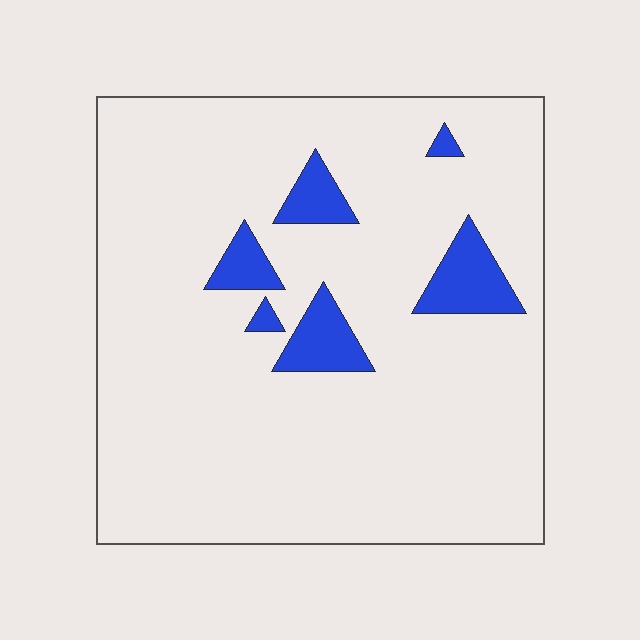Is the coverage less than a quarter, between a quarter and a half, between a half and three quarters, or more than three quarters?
Less than a quarter.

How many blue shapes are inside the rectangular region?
6.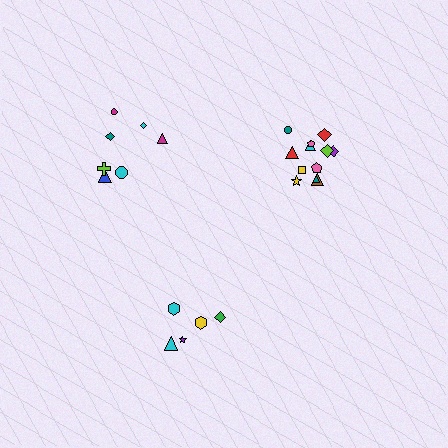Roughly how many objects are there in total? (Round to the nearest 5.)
Roughly 25 objects in total.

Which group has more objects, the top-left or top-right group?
The top-right group.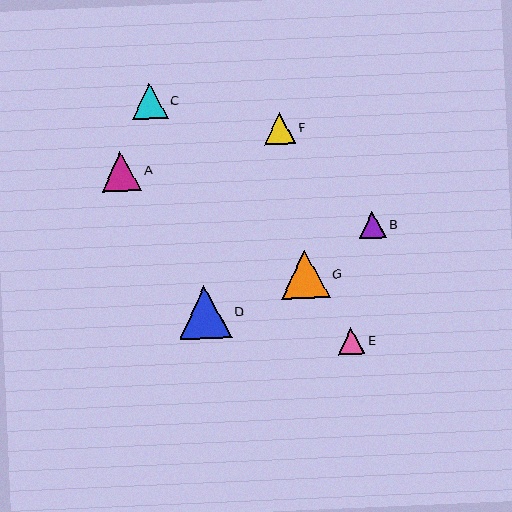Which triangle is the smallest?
Triangle E is the smallest with a size of approximately 27 pixels.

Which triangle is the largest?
Triangle D is the largest with a size of approximately 52 pixels.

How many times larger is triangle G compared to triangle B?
Triangle G is approximately 1.8 times the size of triangle B.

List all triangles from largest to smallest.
From largest to smallest: D, G, A, C, F, B, E.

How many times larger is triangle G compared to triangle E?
Triangle G is approximately 1.8 times the size of triangle E.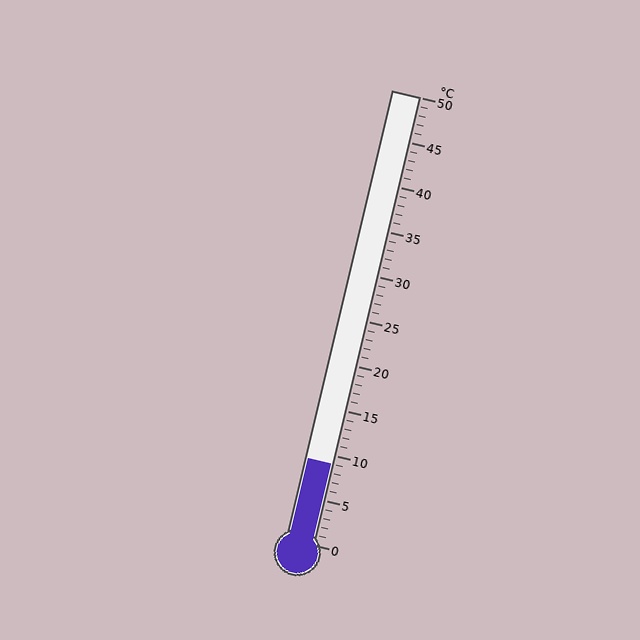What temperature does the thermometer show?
The thermometer shows approximately 9°C.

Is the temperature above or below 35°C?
The temperature is below 35°C.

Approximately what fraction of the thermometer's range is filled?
The thermometer is filled to approximately 20% of its range.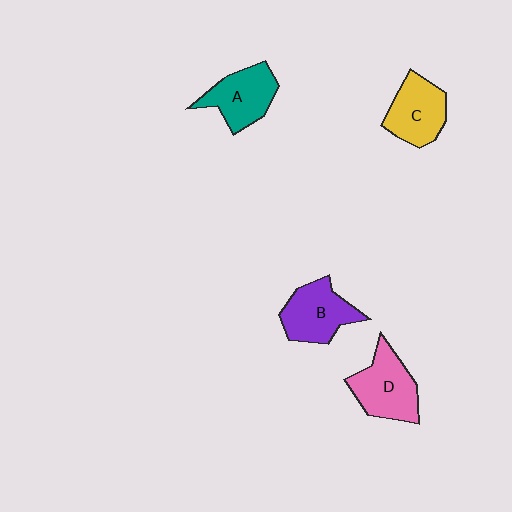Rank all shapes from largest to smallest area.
From largest to smallest: D (pink), B (purple), A (teal), C (yellow).